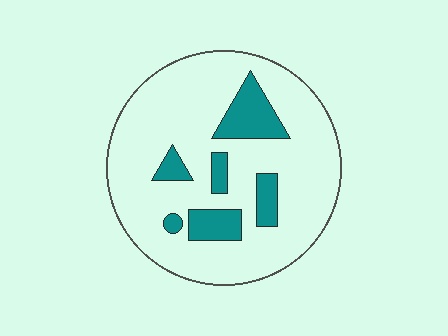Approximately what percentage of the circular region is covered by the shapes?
Approximately 15%.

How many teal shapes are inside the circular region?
6.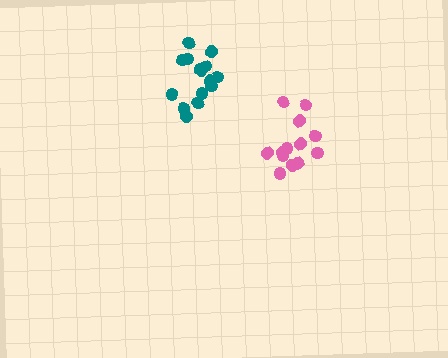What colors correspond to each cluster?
The clusters are colored: teal, pink.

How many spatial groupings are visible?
There are 2 spatial groupings.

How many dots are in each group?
Group 1: 15 dots, Group 2: 13 dots (28 total).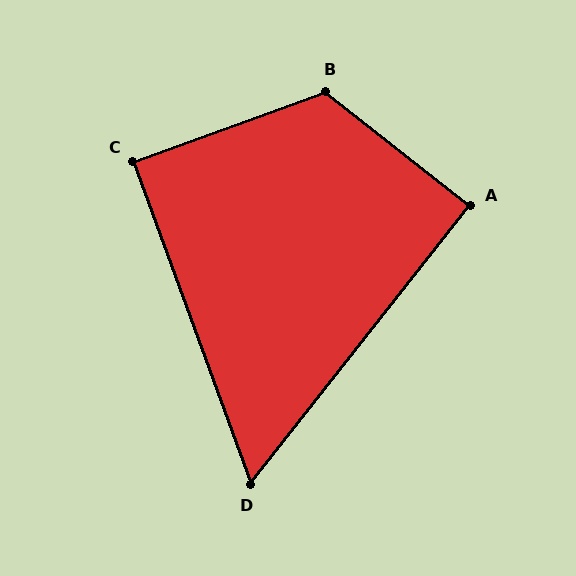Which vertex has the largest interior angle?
B, at approximately 122 degrees.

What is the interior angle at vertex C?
Approximately 90 degrees (approximately right).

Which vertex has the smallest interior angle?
D, at approximately 58 degrees.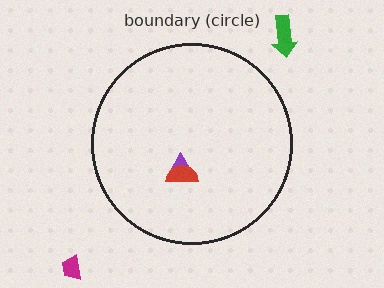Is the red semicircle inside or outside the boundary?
Inside.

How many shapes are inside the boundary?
2 inside, 2 outside.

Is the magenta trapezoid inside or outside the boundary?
Outside.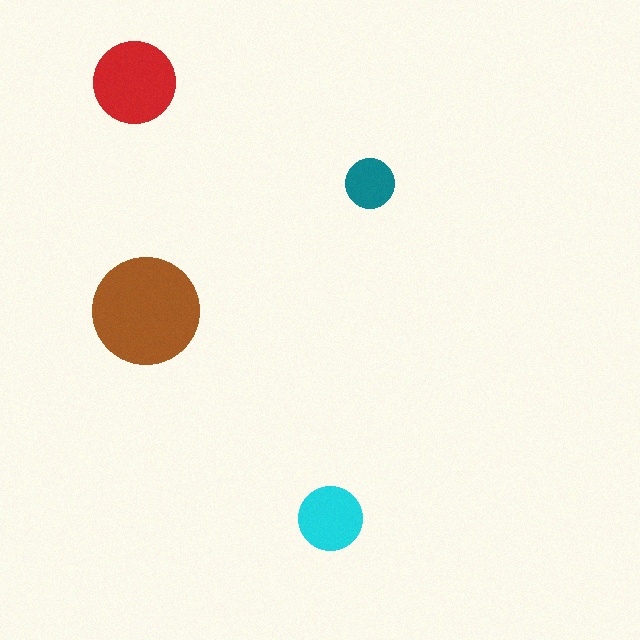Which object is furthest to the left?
The red circle is leftmost.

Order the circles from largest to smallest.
the brown one, the red one, the cyan one, the teal one.